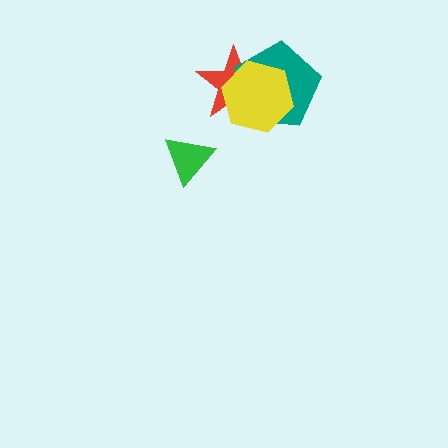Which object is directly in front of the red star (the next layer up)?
The teal pentagon is directly in front of the red star.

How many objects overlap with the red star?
2 objects overlap with the red star.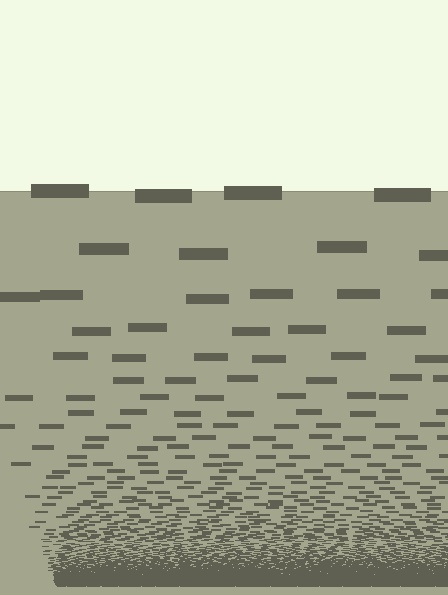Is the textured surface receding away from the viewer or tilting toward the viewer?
The surface appears to tilt toward the viewer. Texture elements get larger and sparser toward the top.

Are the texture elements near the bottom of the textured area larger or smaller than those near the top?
Smaller. The gradient is inverted — elements near the bottom are smaller and denser.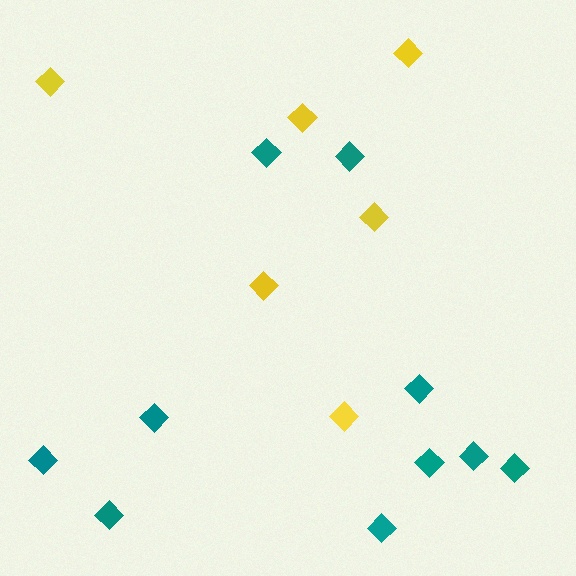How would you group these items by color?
There are 2 groups: one group of yellow diamonds (6) and one group of teal diamonds (10).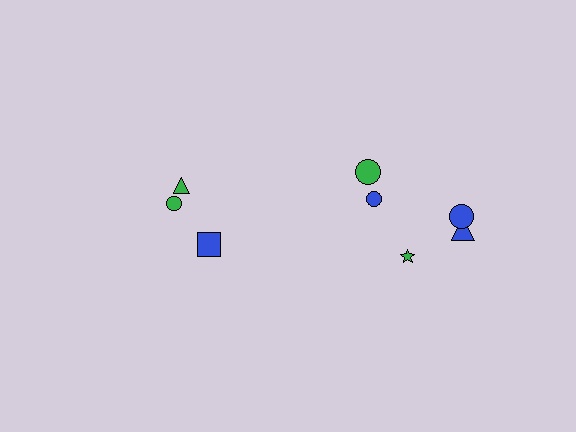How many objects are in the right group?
There are 5 objects.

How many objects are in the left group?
There are 3 objects.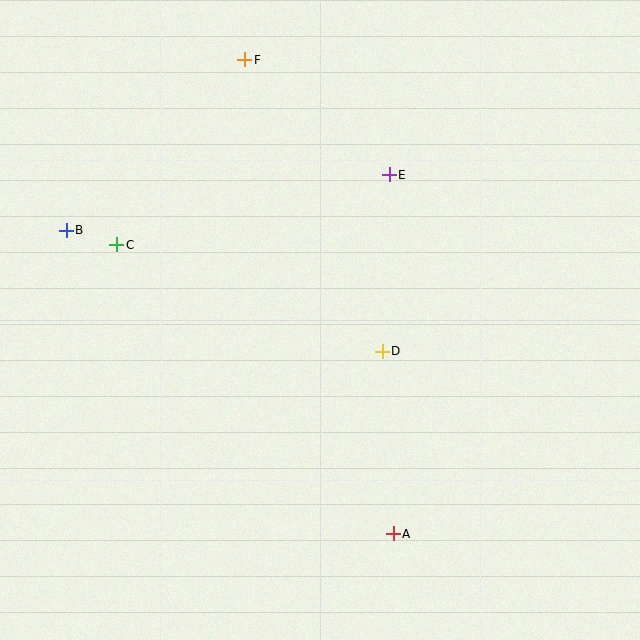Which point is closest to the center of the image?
Point D at (382, 351) is closest to the center.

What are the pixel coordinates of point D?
Point D is at (382, 351).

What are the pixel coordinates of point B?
Point B is at (66, 230).